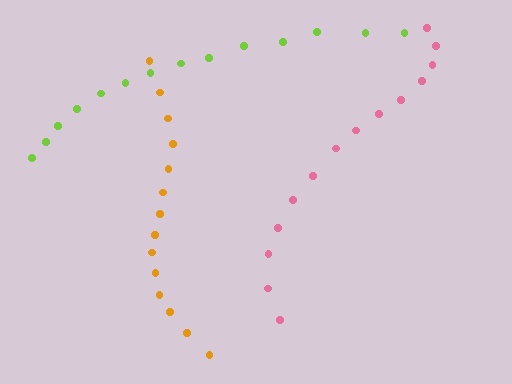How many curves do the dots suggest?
There are 3 distinct paths.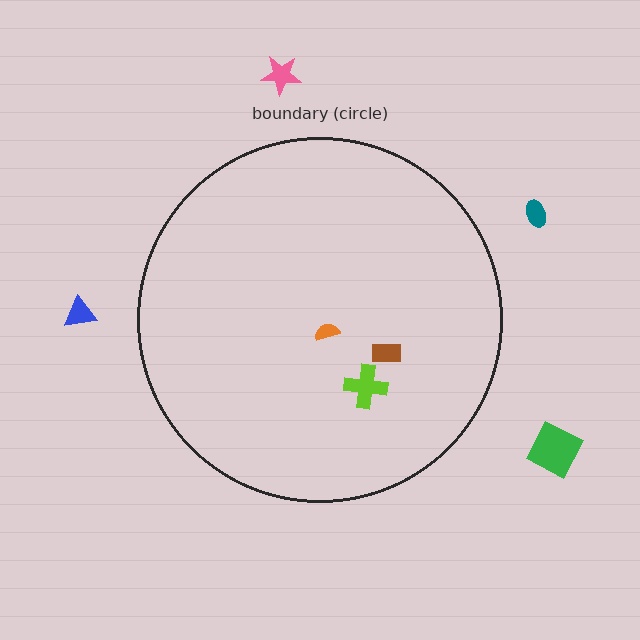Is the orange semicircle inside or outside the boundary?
Inside.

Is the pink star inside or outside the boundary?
Outside.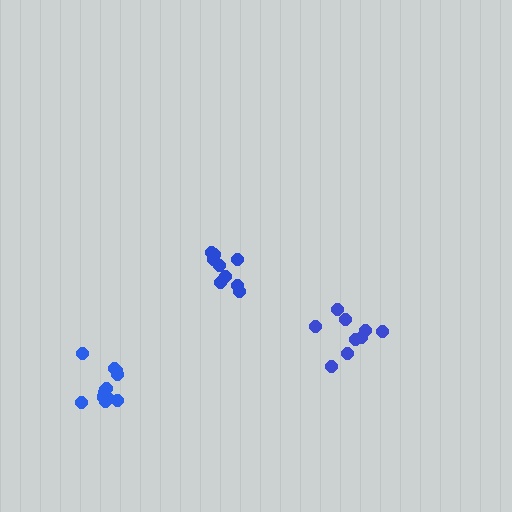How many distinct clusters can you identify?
There are 3 distinct clusters.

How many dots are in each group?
Group 1: 9 dots, Group 2: 9 dots, Group 3: 12 dots (30 total).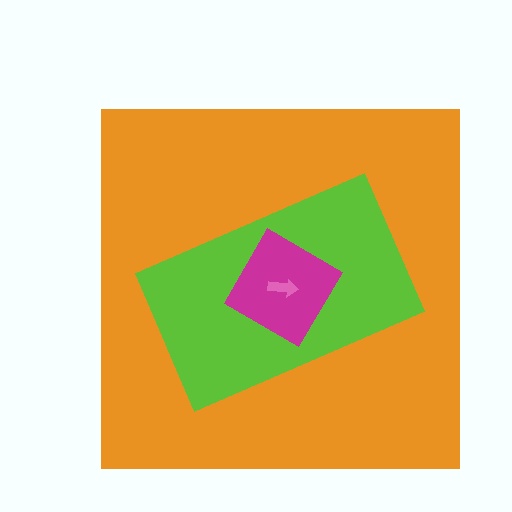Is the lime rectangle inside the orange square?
Yes.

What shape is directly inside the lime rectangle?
The magenta diamond.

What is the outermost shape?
The orange square.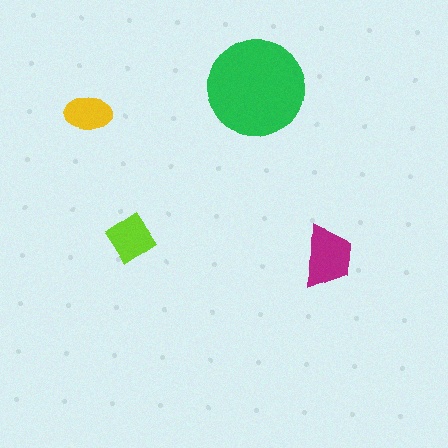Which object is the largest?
The green circle.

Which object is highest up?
The green circle is topmost.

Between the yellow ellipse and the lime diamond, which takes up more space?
The lime diamond.